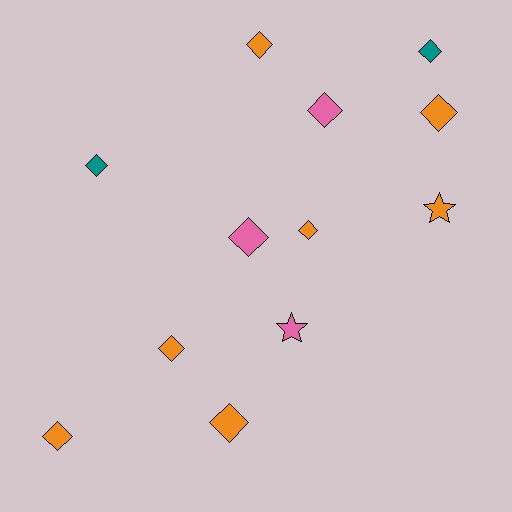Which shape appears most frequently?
Diamond, with 10 objects.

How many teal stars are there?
There are no teal stars.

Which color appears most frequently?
Orange, with 7 objects.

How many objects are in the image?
There are 12 objects.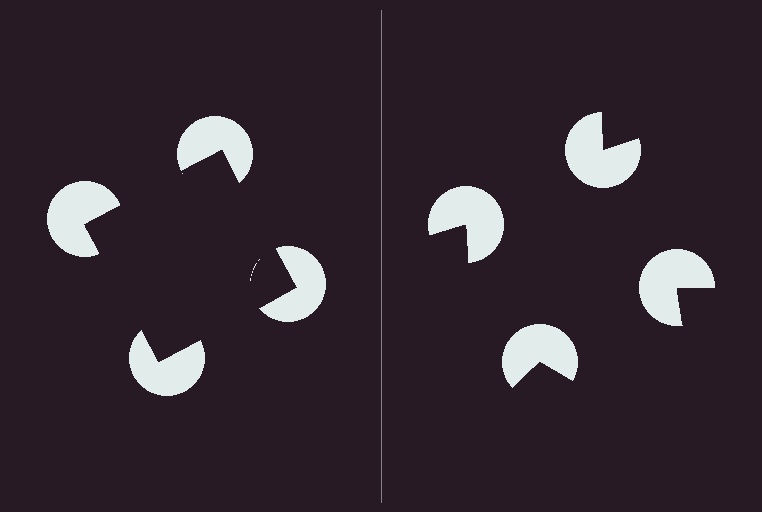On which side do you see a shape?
An illusory square appears on the left side. On the right side the wedge cuts are rotated, so no coherent shape forms.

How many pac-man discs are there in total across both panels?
8 — 4 on each side.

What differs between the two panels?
The pac-man discs are positioned identically on both sides; only the wedge orientations differ. On the left they align to a square; on the right they are misaligned.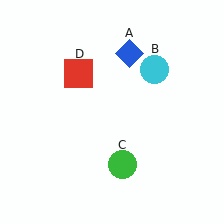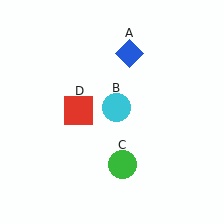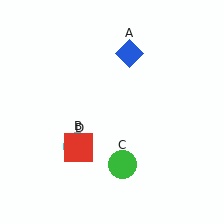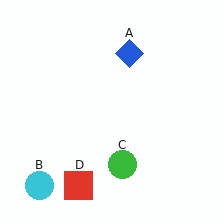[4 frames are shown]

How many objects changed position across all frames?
2 objects changed position: cyan circle (object B), red square (object D).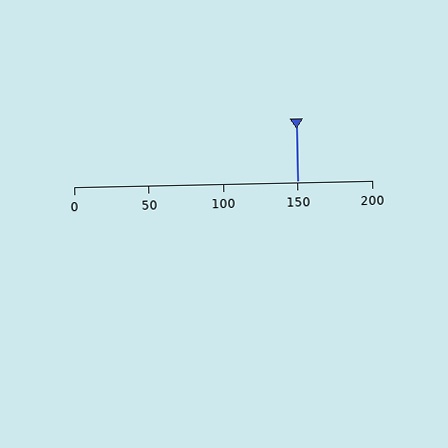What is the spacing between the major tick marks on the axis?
The major ticks are spaced 50 apart.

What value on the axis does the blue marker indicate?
The marker indicates approximately 150.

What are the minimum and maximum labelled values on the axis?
The axis runs from 0 to 200.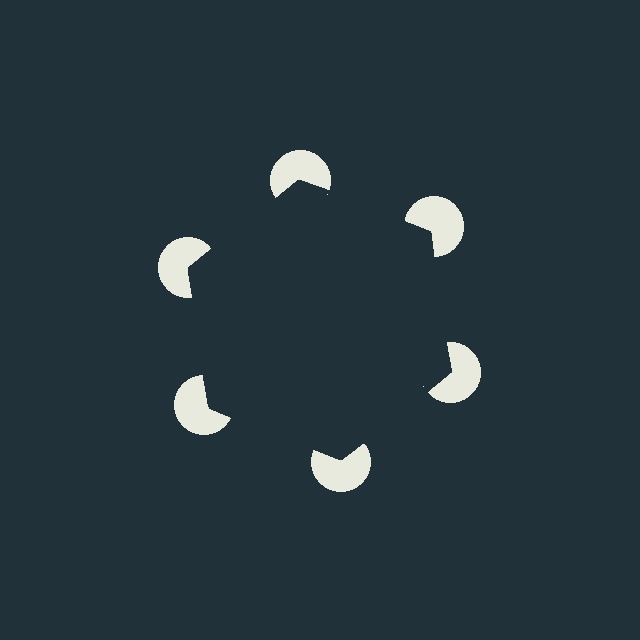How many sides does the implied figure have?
6 sides.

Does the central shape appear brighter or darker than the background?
It typically appears slightly darker than the background, even though no actual brightness change is drawn.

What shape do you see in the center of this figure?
An illusory hexagon — its edges are inferred from the aligned wedge cuts in the pac-man discs, not physically drawn.